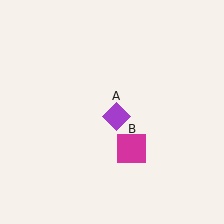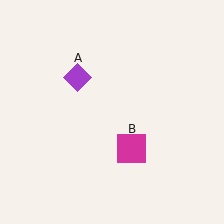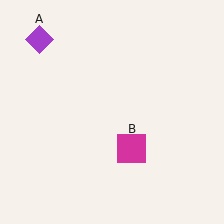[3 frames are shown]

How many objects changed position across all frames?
1 object changed position: purple diamond (object A).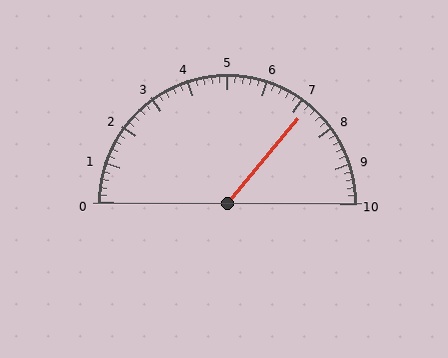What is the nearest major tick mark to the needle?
The nearest major tick mark is 7.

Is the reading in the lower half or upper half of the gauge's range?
The reading is in the upper half of the range (0 to 10).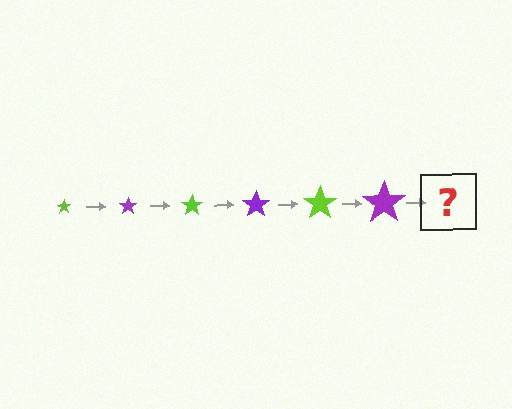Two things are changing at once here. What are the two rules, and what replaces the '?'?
The two rules are that the star grows larger each step and the color cycles through lime and purple. The '?' should be a lime star, larger than the previous one.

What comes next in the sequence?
The next element should be a lime star, larger than the previous one.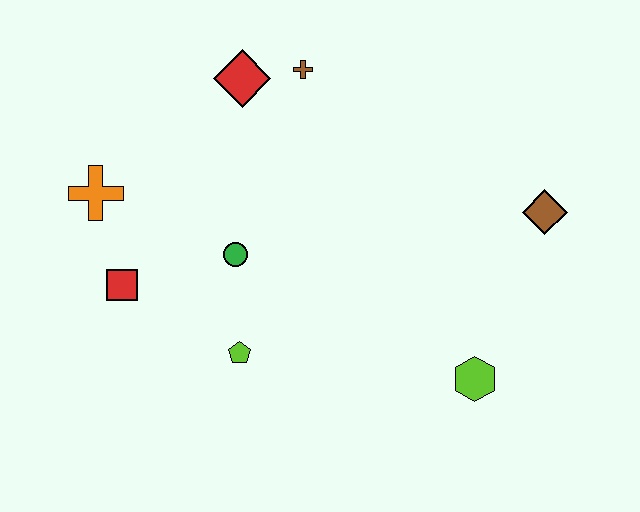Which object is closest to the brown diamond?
The lime hexagon is closest to the brown diamond.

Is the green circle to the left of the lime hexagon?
Yes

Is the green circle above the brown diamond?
No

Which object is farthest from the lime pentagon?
The brown diamond is farthest from the lime pentagon.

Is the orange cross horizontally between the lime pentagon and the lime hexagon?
No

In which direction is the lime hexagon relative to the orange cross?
The lime hexagon is to the right of the orange cross.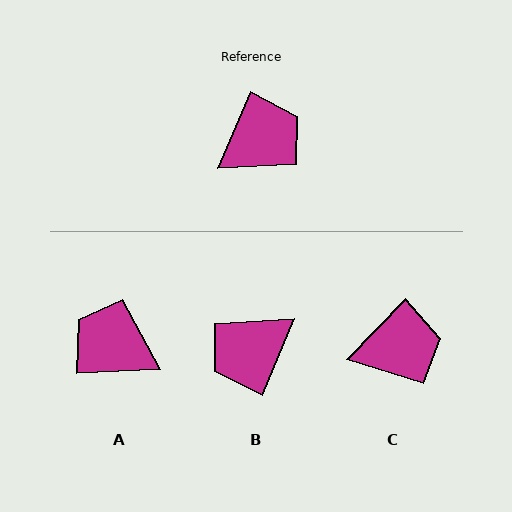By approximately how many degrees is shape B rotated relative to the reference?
Approximately 180 degrees clockwise.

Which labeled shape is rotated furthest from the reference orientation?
B, about 180 degrees away.